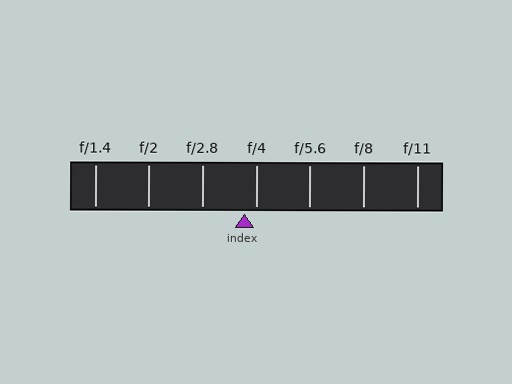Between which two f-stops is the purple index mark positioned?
The index mark is between f/2.8 and f/4.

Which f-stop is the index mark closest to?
The index mark is closest to f/4.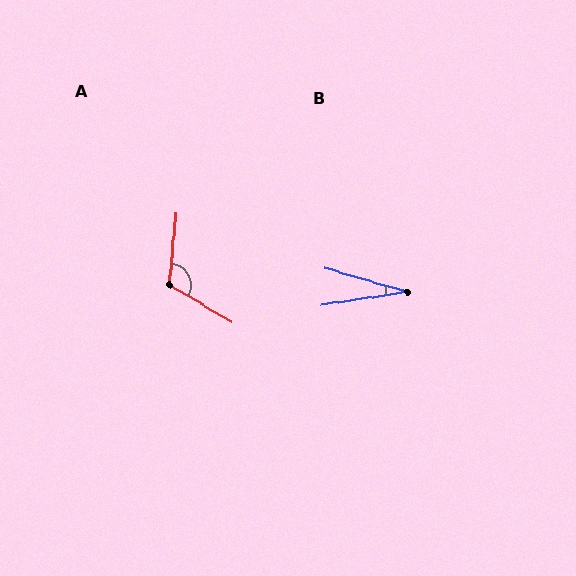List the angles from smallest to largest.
B (25°), A (115°).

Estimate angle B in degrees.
Approximately 25 degrees.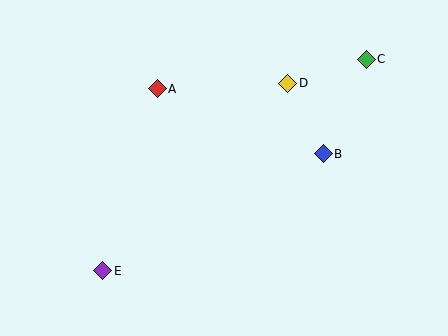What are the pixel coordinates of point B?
Point B is at (323, 154).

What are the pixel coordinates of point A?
Point A is at (157, 89).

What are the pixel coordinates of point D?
Point D is at (288, 83).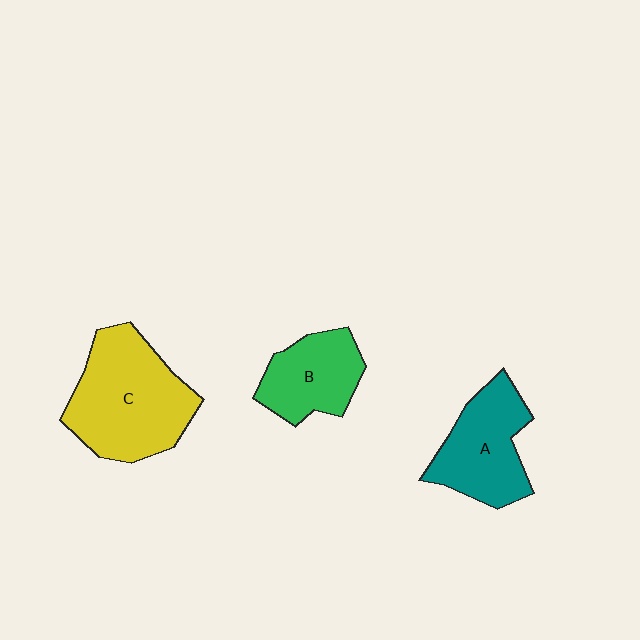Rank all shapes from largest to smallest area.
From largest to smallest: C (yellow), A (teal), B (green).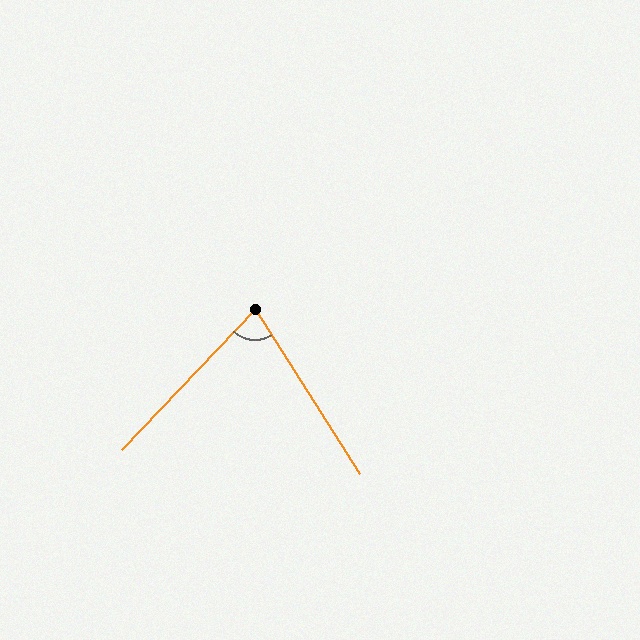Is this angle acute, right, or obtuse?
It is acute.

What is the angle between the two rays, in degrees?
Approximately 76 degrees.